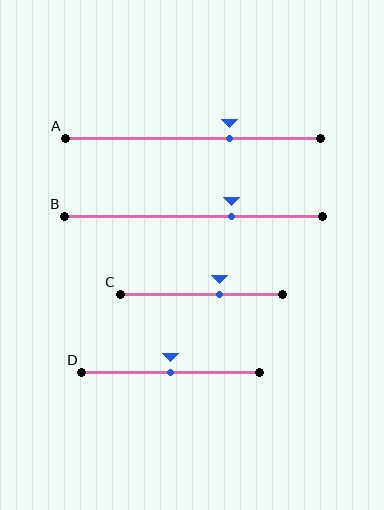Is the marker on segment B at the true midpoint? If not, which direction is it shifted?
No, the marker on segment B is shifted to the right by about 15% of the segment length.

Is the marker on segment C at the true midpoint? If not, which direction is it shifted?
No, the marker on segment C is shifted to the right by about 11% of the segment length.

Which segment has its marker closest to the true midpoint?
Segment D has its marker closest to the true midpoint.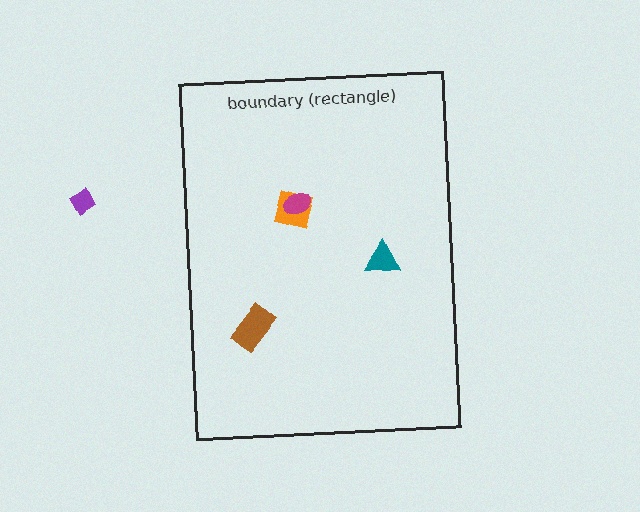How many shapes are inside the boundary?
4 inside, 1 outside.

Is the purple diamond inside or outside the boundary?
Outside.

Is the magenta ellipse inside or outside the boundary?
Inside.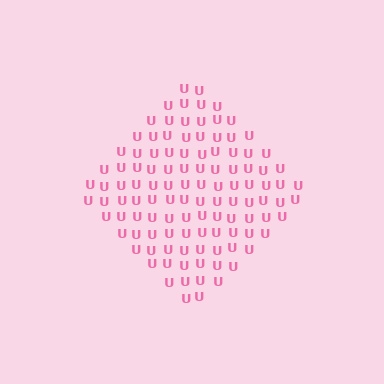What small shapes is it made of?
It is made of small letter U's.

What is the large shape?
The large shape is a diamond.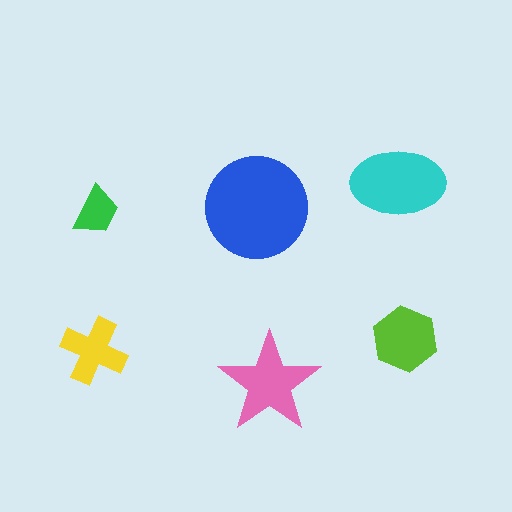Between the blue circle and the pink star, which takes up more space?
The blue circle.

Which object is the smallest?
The green trapezoid.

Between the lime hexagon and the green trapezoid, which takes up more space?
The lime hexagon.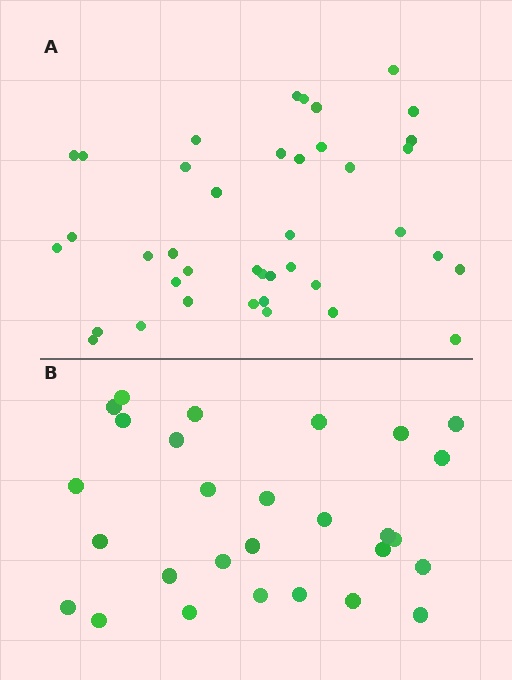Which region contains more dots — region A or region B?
Region A (the top region) has more dots.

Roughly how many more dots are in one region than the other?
Region A has roughly 12 or so more dots than region B.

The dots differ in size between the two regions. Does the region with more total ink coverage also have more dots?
No. Region B has more total ink coverage because its dots are larger, but region A actually contains more individual dots. Total area can be misleading — the number of items is what matters here.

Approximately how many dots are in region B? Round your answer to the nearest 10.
About 30 dots. (The exact count is 28, which rounds to 30.)